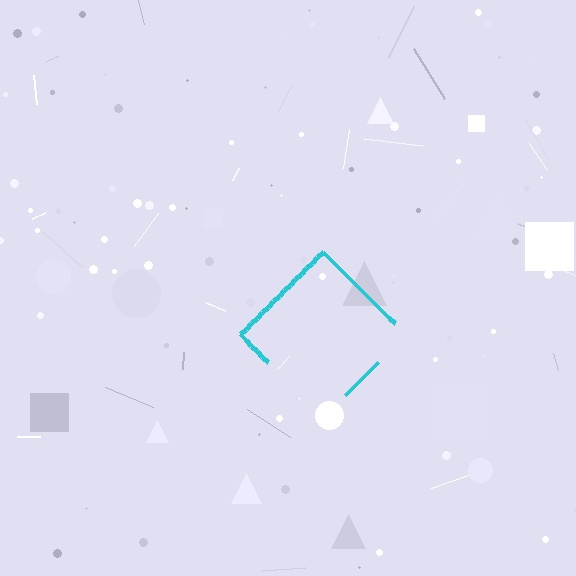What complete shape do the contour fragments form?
The contour fragments form a diamond.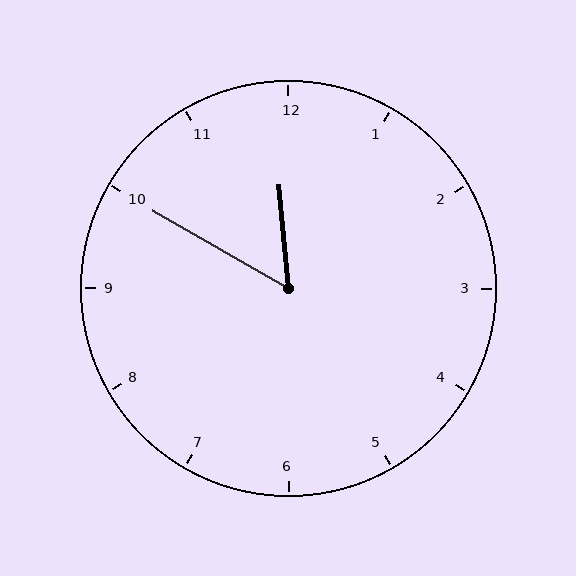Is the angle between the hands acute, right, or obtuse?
It is acute.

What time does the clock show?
11:50.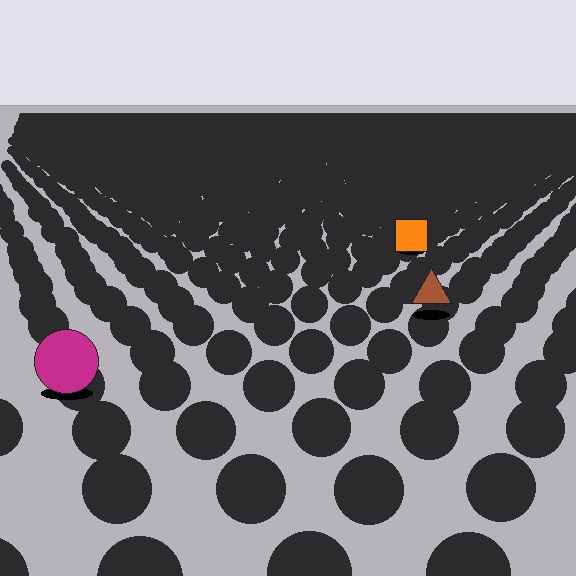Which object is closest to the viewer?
The magenta circle is closest. The texture marks near it are larger and more spread out.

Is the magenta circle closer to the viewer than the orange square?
Yes. The magenta circle is closer — you can tell from the texture gradient: the ground texture is coarser near it.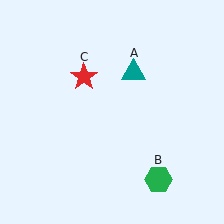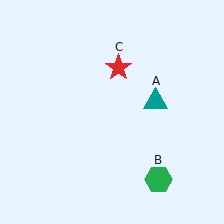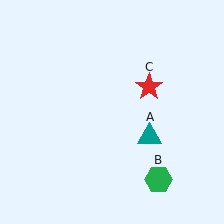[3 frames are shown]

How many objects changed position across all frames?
2 objects changed position: teal triangle (object A), red star (object C).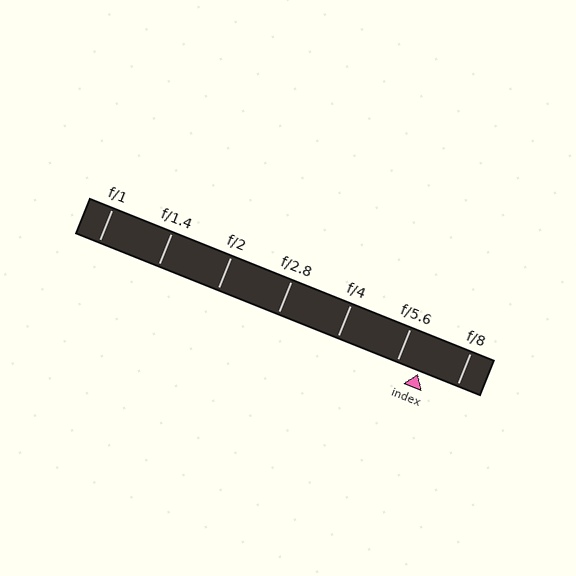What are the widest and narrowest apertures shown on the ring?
The widest aperture shown is f/1 and the narrowest is f/8.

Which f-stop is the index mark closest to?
The index mark is closest to f/5.6.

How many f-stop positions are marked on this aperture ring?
There are 7 f-stop positions marked.